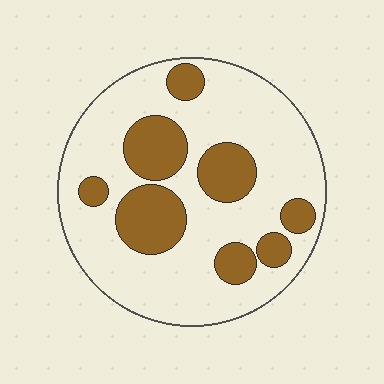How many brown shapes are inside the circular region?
8.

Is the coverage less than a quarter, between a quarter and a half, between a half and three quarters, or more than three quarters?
Between a quarter and a half.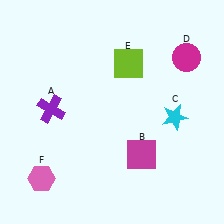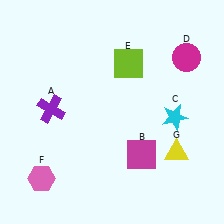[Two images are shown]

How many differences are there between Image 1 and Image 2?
There is 1 difference between the two images.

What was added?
A yellow triangle (G) was added in Image 2.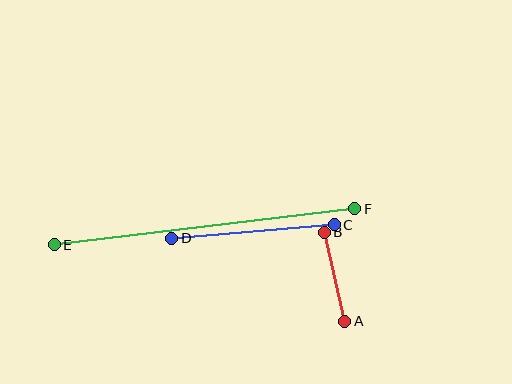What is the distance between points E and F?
The distance is approximately 302 pixels.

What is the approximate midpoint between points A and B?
The midpoint is at approximately (335, 277) pixels.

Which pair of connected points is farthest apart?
Points E and F are farthest apart.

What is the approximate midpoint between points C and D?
The midpoint is at approximately (253, 231) pixels.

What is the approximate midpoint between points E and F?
The midpoint is at approximately (205, 227) pixels.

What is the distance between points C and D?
The distance is approximately 163 pixels.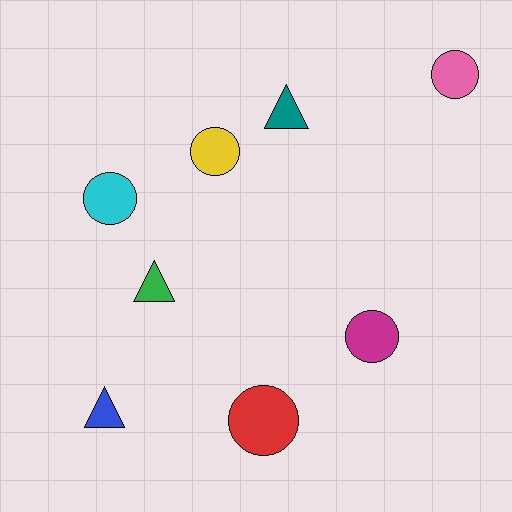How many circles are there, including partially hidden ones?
There are 5 circles.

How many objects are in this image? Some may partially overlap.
There are 8 objects.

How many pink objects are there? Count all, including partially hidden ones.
There is 1 pink object.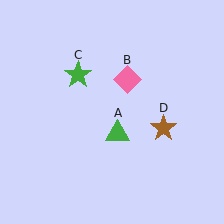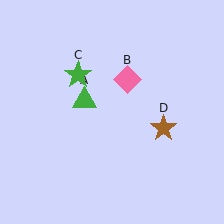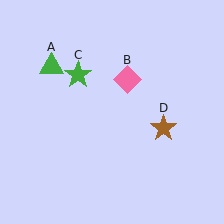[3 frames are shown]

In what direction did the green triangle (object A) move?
The green triangle (object A) moved up and to the left.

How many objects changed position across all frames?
1 object changed position: green triangle (object A).